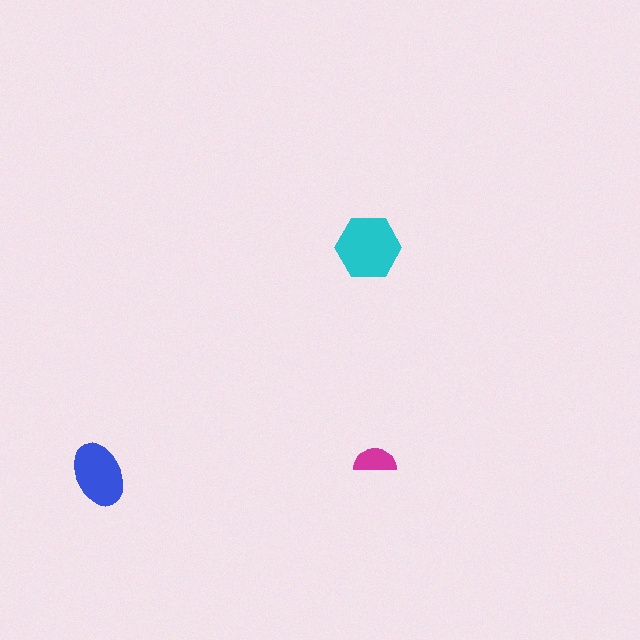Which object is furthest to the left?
The blue ellipse is leftmost.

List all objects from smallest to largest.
The magenta semicircle, the blue ellipse, the cyan hexagon.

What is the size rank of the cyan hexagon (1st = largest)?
1st.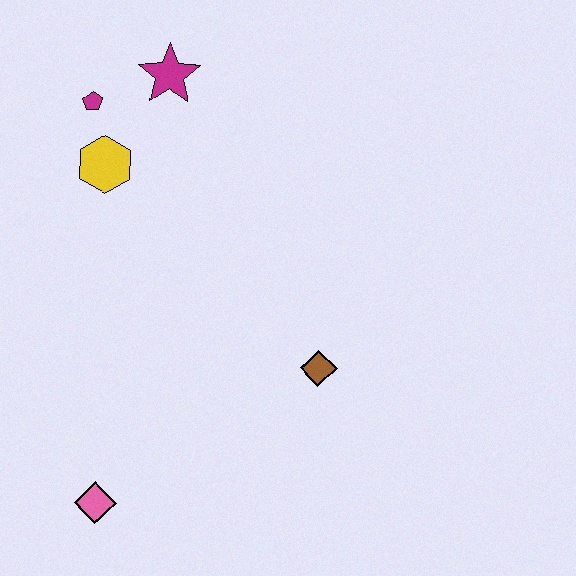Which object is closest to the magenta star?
The magenta pentagon is closest to the magenta star.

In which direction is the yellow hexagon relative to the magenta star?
The yellow hexagon is below the magenta star.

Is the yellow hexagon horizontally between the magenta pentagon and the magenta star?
Yes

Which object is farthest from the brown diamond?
The magenta pentagon is farthest from the brown diamond.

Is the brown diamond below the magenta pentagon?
Yes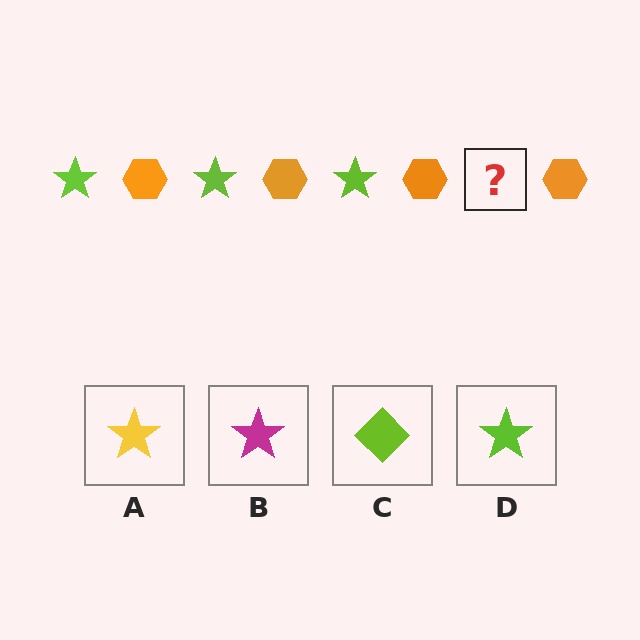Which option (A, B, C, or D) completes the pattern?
D.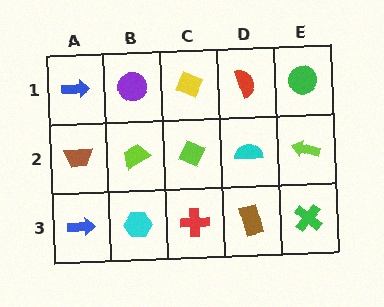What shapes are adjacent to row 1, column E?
A lime arrow (row 2, column E), a red semicircle (row 1, column D).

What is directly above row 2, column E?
A green circle.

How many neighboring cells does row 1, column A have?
2.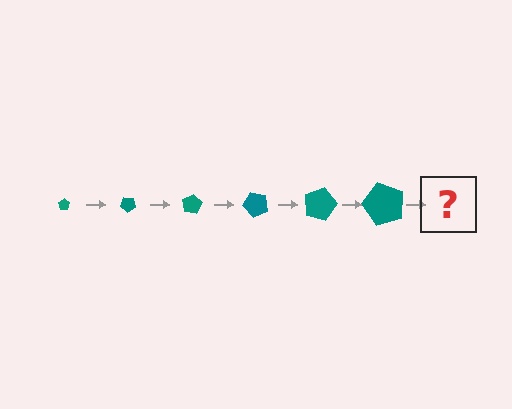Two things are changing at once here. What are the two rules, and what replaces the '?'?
The two rules are that the pentagon grows larger each step and it rotates 40 degrees each step. The '?' should be a pentagon, larger than the previous one and rotated 240 degrees from the start.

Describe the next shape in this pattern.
It should be a pentagon, larger than the previous one and rotated 240 degrees from the start.